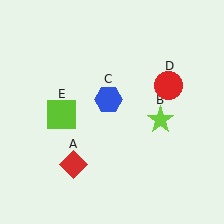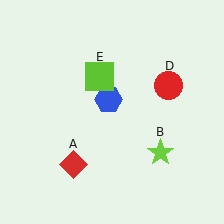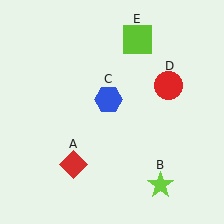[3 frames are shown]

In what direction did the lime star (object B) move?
The lime star (object B) moved down.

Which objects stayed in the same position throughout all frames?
Red diamond (object A) and blue hexagon (object C) and red circle (object D) remained stationary.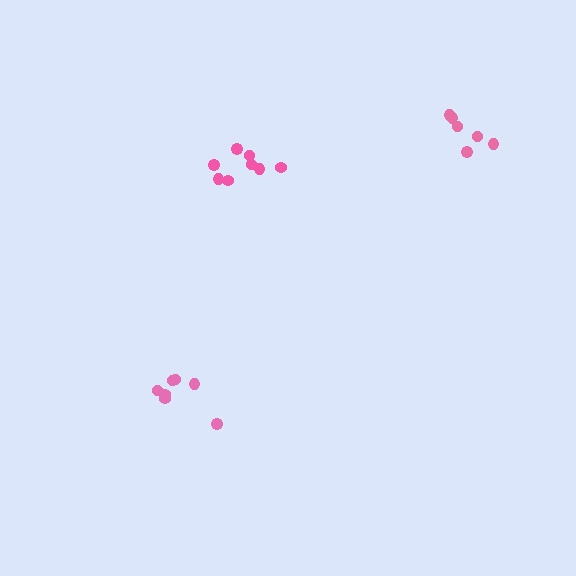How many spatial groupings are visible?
There are 3 spatial groupings.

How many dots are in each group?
Group 1: 8 dots, Group 2: 6 dots, Group 3: 7 dots (21 total).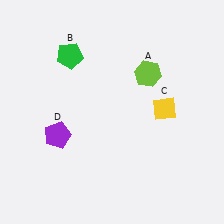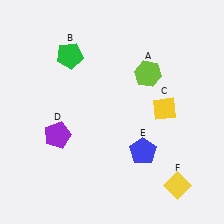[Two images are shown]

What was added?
A blue pentagon (E), a yellow diamond (F) were added in Image 2.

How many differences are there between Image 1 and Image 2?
There are 2 differences between the two images.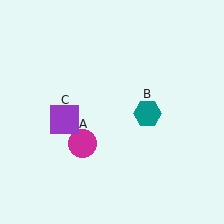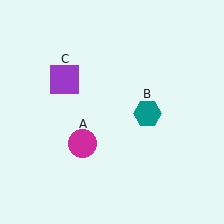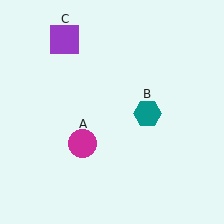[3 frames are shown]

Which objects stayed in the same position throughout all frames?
Magenta circle (object A) and teal hexagon (object B) remained stationary.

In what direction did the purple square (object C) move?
The purple square (object C) moved up.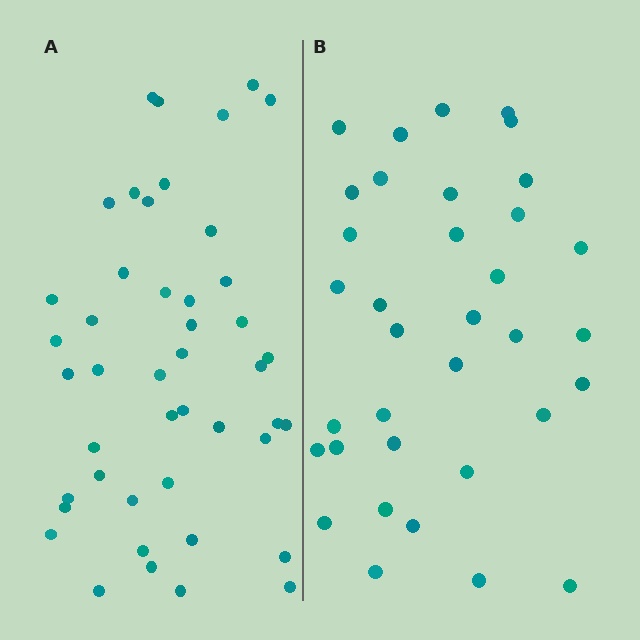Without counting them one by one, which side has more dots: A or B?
Region A (the left region) has more dots.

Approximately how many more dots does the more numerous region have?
Region A has roughly 10 or so more dots than region B.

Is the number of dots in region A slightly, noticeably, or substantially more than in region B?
Region A has noticeably more, but not dramatically so. The ratio is roughly 1.3 to 1.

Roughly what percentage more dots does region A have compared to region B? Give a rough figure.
About 30% more.